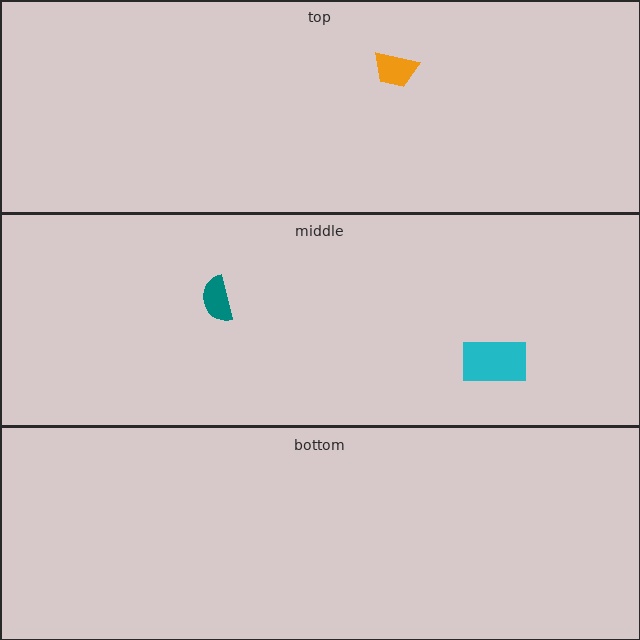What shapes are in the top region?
The orange trapezoid.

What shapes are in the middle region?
The cyan rectangle, the teal semicircle.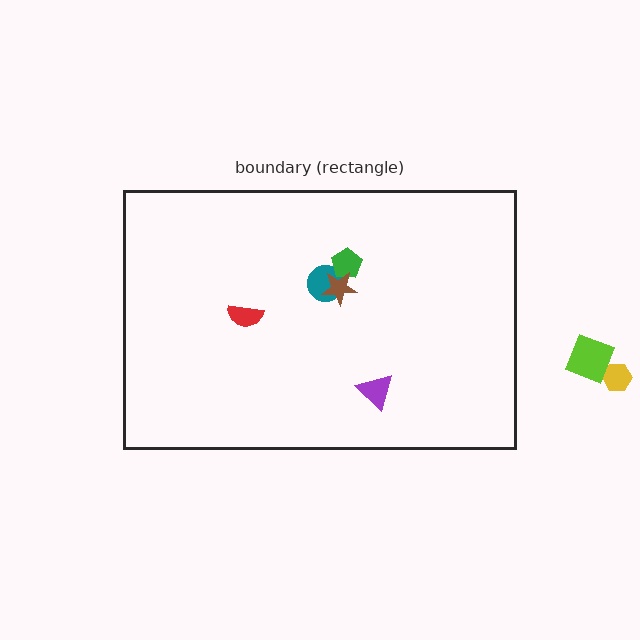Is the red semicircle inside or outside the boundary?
Inside.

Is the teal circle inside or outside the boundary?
Inside.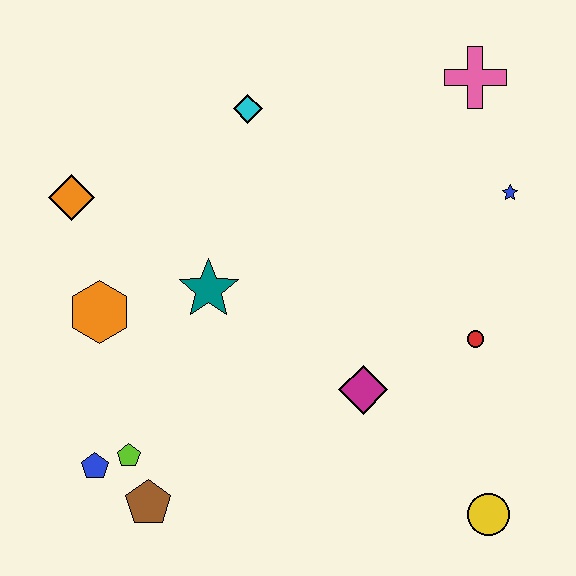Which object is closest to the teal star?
The orange hexagon is closest to the teal star.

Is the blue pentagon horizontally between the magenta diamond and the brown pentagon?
No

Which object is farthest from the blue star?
The blue pentagon is farthest from the blue star.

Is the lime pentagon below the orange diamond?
Yes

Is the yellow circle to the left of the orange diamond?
No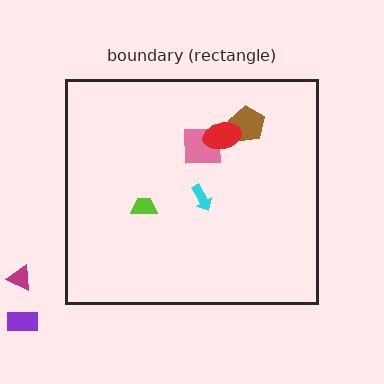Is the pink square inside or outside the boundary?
Inside.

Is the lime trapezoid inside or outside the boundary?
Inside.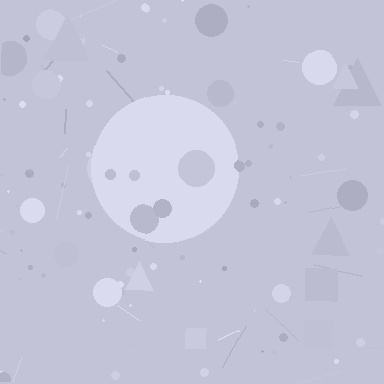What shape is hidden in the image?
A circle is hidden in the image.